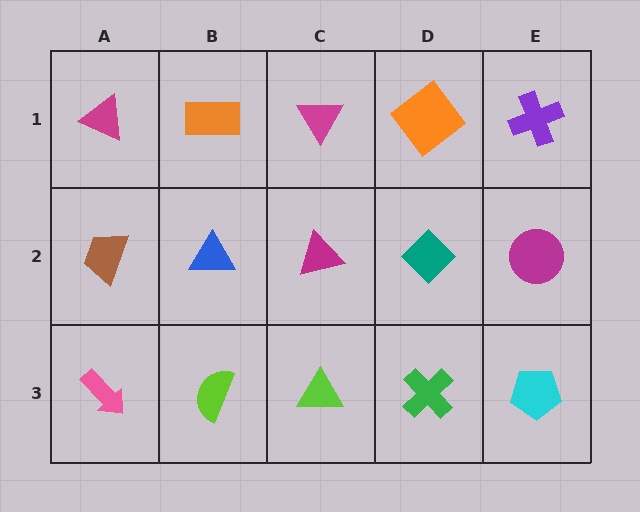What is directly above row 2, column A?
A magenta triangle.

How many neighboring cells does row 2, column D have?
4.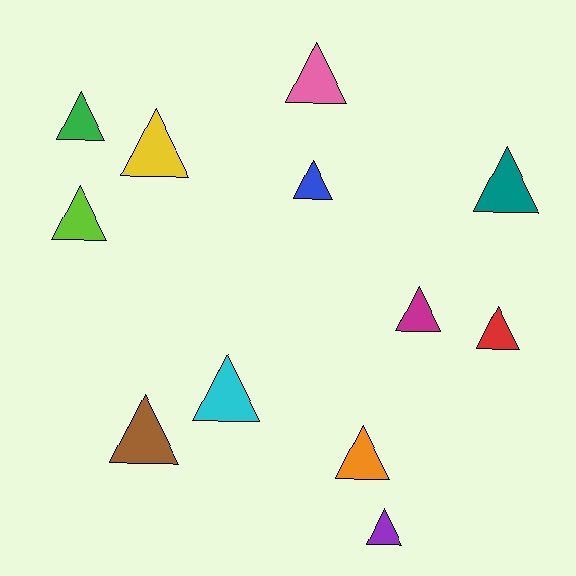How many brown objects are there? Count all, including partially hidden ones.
There is 1 brown object.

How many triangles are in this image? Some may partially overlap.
There are 12 triangles.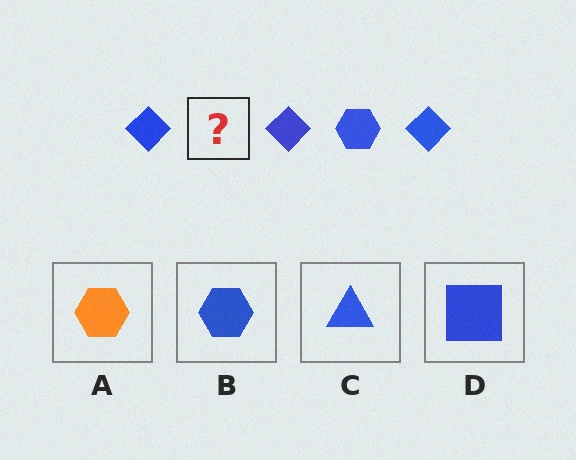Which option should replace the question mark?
Option B.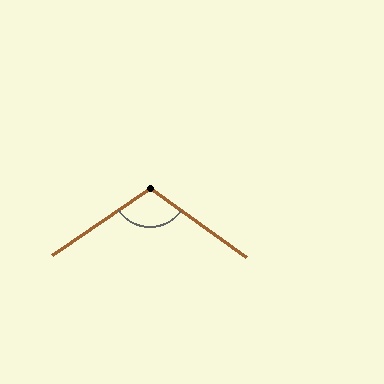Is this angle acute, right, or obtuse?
It is obtuse.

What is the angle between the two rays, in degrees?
Approximately 110 degrees.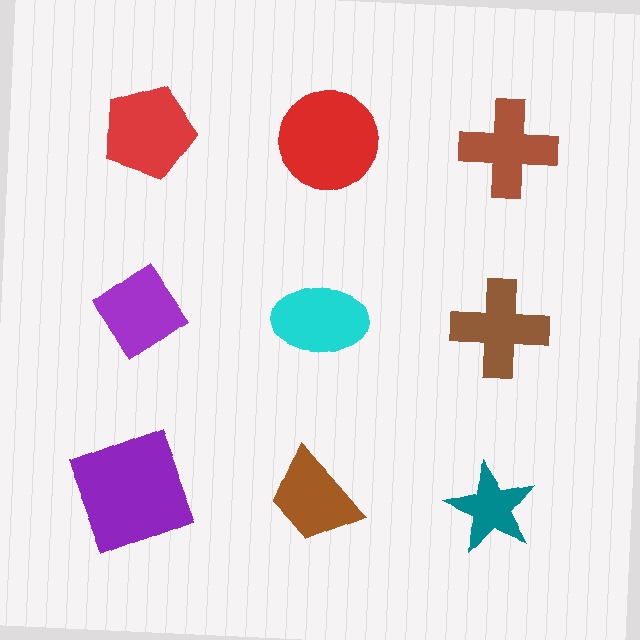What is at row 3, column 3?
A teal star.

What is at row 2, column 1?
A purple diamond.